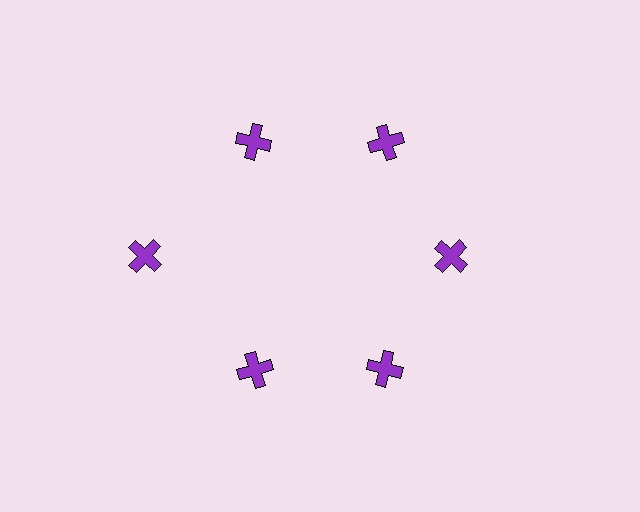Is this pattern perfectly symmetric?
No. The 6 purple crosses are arranged in a ring, but one element near the 9 o'clock position is pushed outward from the center, breaking the 6-fold rotational symmetry.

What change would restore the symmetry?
The symmetry would be restored by moving it inward, back onto the ring so that all 6 crosses sit at equal angles and equal distance from the center.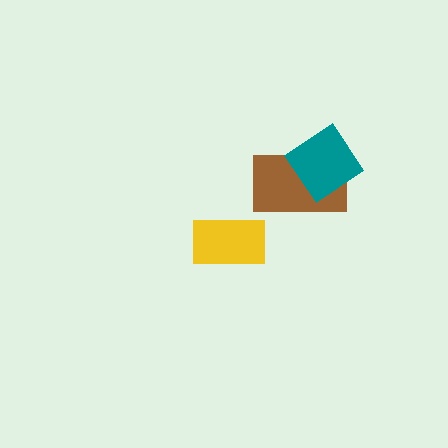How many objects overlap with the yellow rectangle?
0 objects overlap with the yellow rectangle.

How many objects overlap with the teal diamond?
1 object overlaps with the teal diamond.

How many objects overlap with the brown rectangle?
1 object overlaps with the brown rectangle.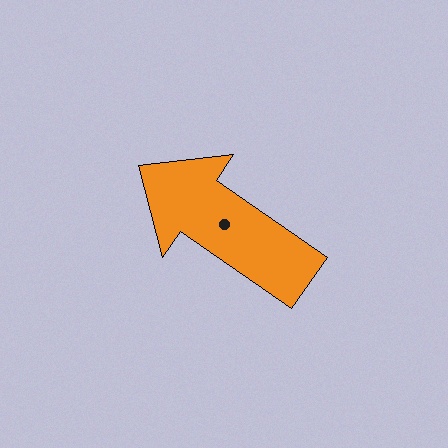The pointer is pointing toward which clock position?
Roughly 10 o'clock.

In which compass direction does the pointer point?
Northwest.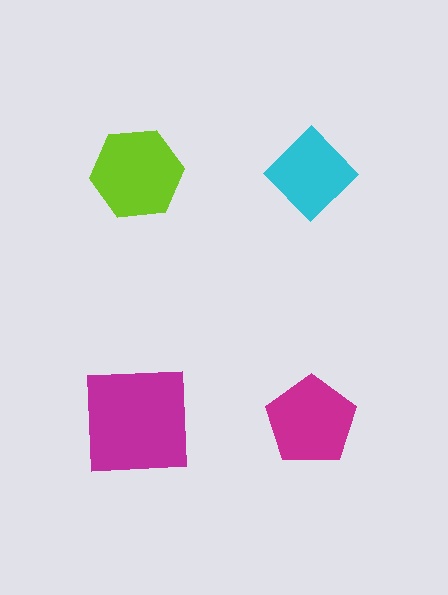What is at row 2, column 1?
A magenta square.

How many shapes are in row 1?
2 shapes.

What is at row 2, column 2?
A magenta pentagon.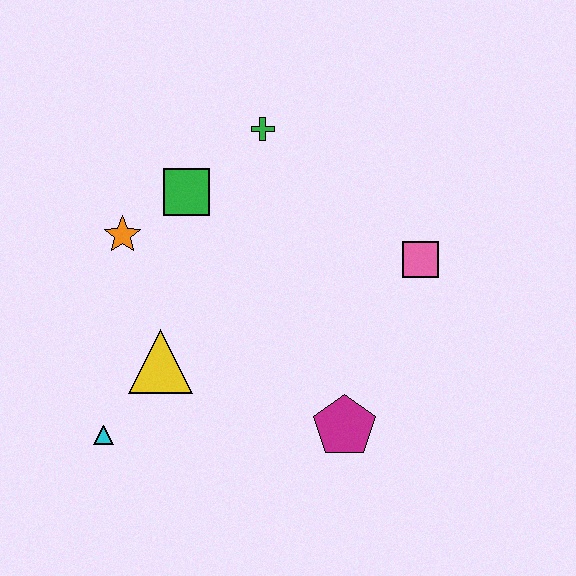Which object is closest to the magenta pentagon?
The pink square is closest to the magenta pentagon.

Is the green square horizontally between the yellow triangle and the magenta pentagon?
Yes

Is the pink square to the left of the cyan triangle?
No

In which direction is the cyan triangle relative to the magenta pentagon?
The cyan triangle is to the left of the magenta pentagon.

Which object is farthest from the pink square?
The cyan triangle is farthest from the pink square.